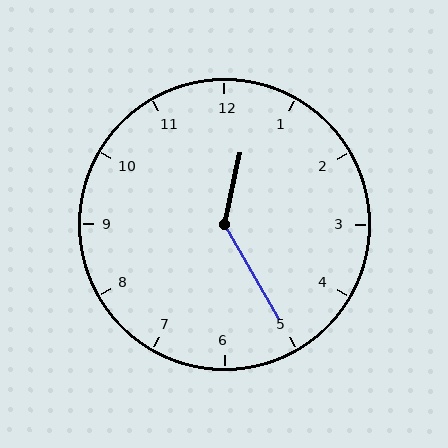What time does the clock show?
12:25.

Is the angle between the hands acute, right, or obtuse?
It is obtuse.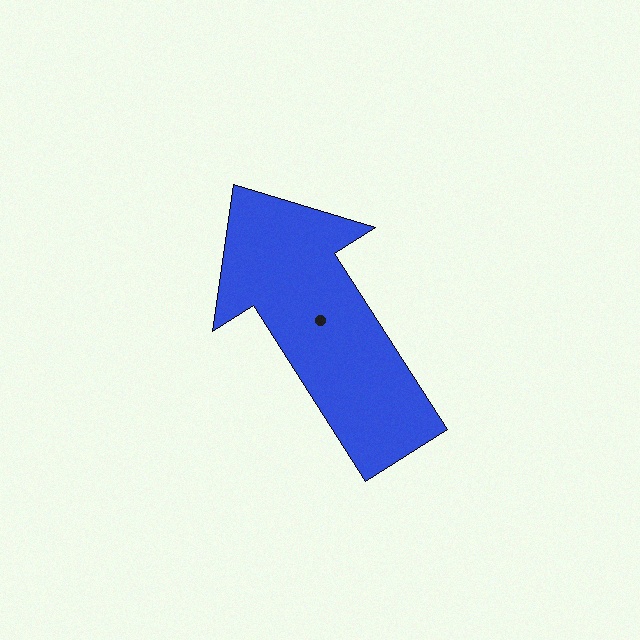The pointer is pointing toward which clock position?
Roughly 11 o'clock.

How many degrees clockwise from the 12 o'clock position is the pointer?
Approximately 327 degrees.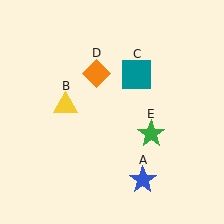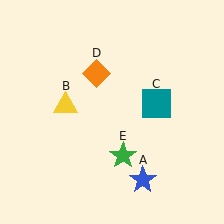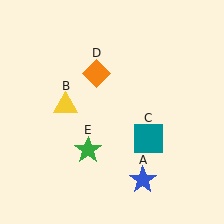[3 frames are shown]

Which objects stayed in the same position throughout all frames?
Blue star (object A) and yellow triangle (object B) and orange diamond (object D) remained stationary.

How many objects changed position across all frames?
2 objects changed position: teal square (object C), green star (object E).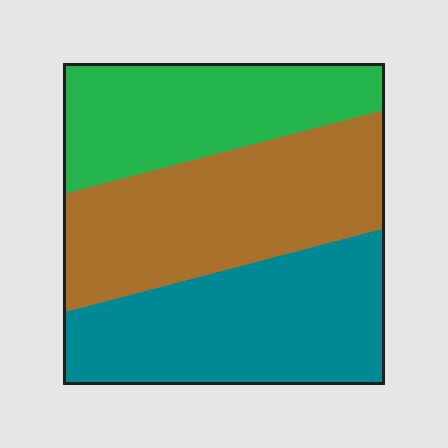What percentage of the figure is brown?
Brown takes up about three eighths (3/8) of the figure.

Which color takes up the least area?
Green, at roughly 30%.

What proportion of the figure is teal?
Teal takes up about three eighths (3/8) of the figure.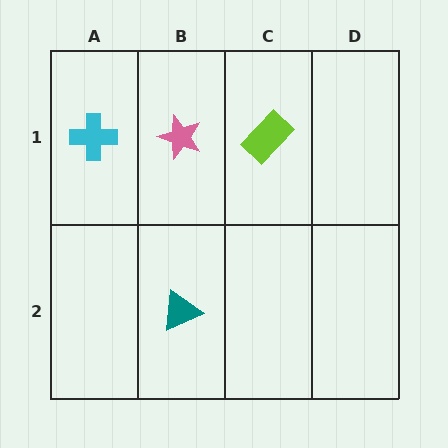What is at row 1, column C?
A lime rectangle.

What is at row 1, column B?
A pink star.